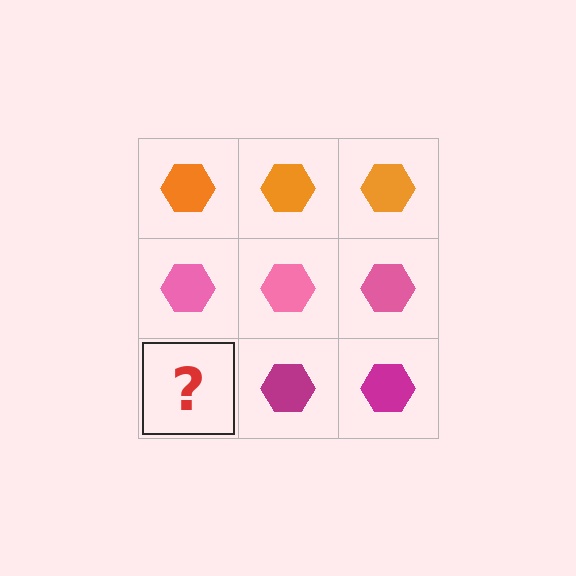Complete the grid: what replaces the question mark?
The question mark should be replaced with a magenta hexagon.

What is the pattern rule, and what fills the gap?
The rule is that each row has a consistent color. The gap should be filled with a magenta hexagon.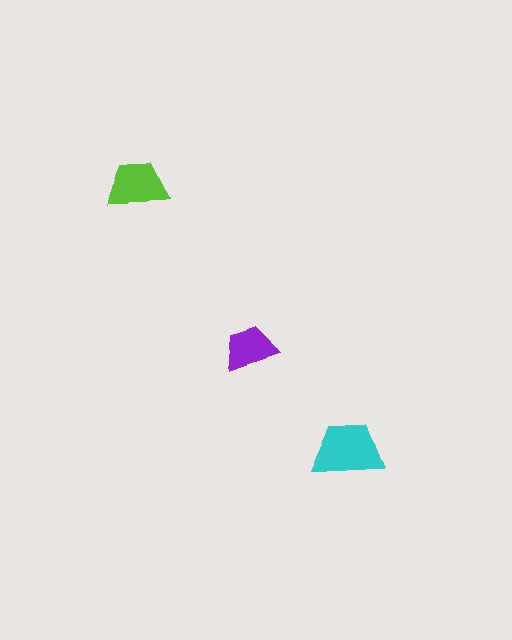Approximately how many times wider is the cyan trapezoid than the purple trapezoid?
About 1.5 times wider.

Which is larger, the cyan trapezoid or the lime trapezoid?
The cyan one.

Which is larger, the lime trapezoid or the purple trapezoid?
The lime one.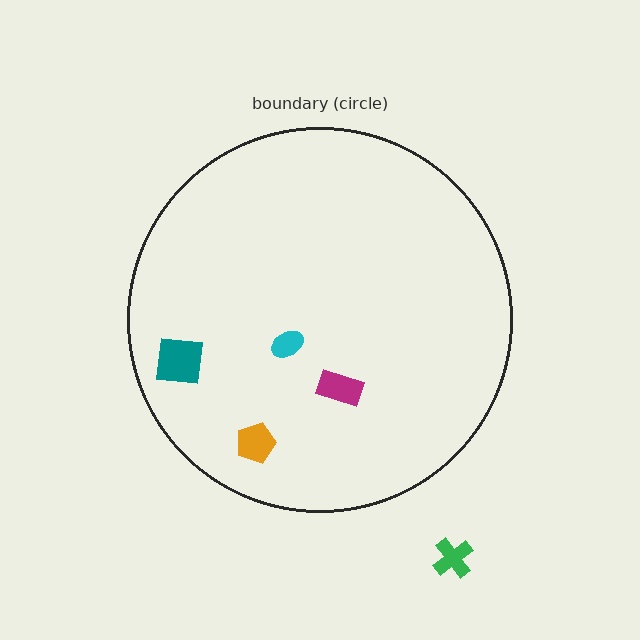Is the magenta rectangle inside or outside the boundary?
Inside.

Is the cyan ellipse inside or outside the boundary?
Inside.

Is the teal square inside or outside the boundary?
Inside.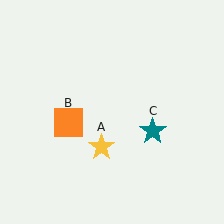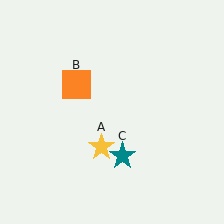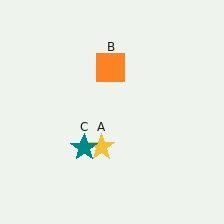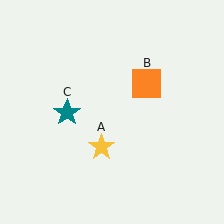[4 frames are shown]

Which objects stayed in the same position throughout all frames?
Yellow star (object A) remained stationary.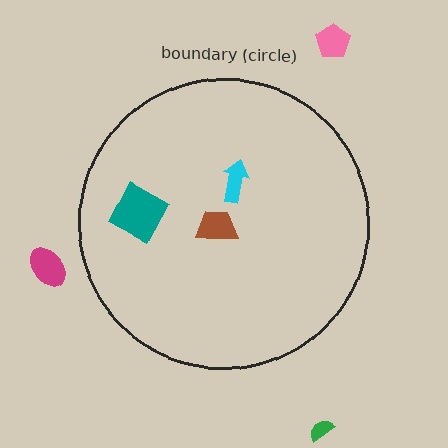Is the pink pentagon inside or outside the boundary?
Outside.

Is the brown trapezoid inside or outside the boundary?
Inside.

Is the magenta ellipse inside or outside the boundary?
Outside.